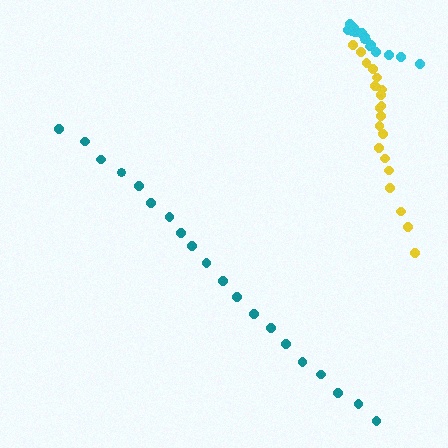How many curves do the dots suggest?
There are 3 distinct paths.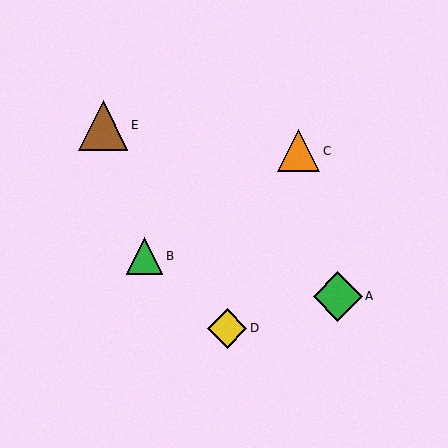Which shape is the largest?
The green diamond (labeled A) is the largest.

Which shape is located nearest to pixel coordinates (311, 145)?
The orange triangle (labeled C) at (299, 151) is nearest to that location.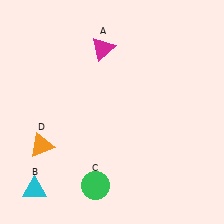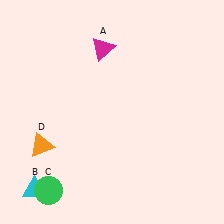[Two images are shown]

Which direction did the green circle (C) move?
The green circle (C) moved left.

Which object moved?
The green circle (C) moved left.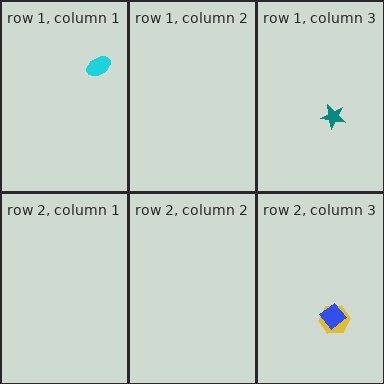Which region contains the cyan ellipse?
The row 1, column 1 region.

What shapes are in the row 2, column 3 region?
The yellow hexagon, the blue diamond.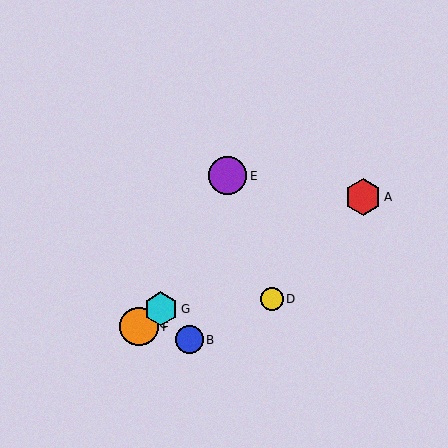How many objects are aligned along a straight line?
3 objects (C, F, G) are aligned along a straight line.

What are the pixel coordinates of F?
Object F is at (139, 327).